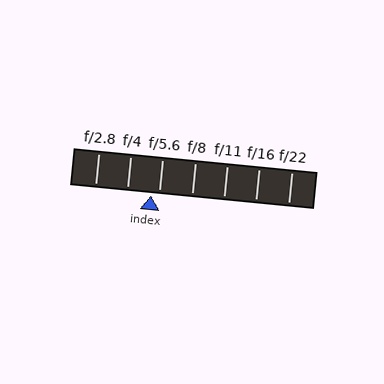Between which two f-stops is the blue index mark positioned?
The index mark is between f/4 and f/5.6.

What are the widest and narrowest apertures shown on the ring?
The widest aperture shown is f/2.8 and the narrowest is f/22.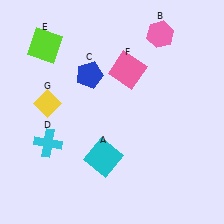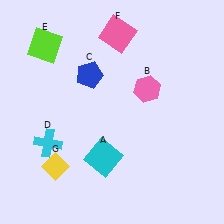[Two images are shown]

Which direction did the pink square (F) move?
The pink square (F) moved up.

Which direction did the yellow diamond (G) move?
The yellow diamond (G) moved down.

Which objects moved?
The objects that moved are: the pink hexagon (B), the pink square (F), the yellow diamond (G).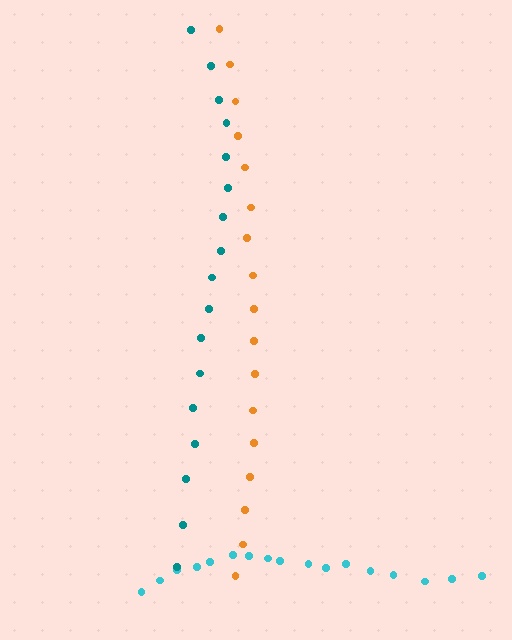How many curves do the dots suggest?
There are 3 distinct paths.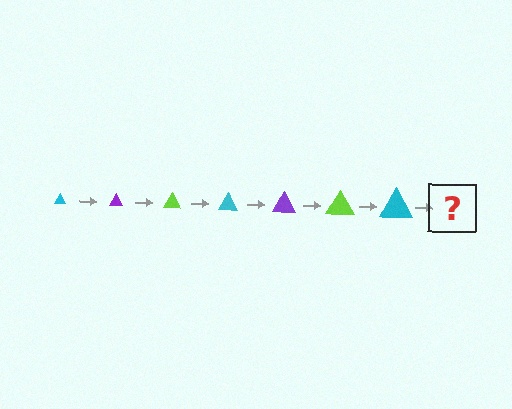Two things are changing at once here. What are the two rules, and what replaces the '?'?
The two rules are that the triangle grows larger each step and the color cycles through cyan, purple, and lime. The '?' should be a purple triangle, larger than the previous one.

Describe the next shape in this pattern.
It should be a purple triangle, larger than the previous one.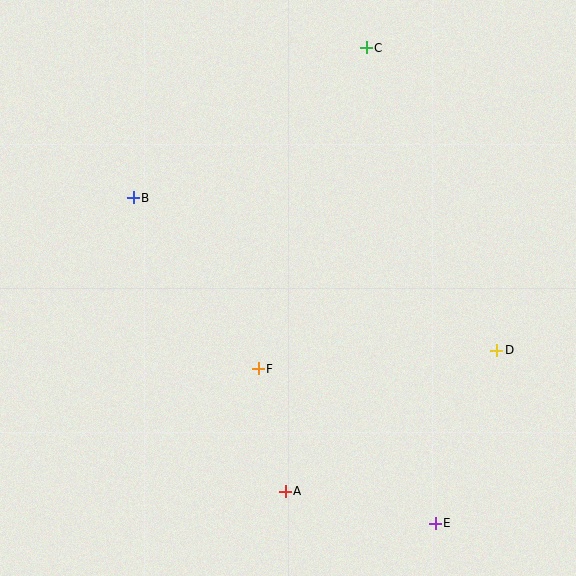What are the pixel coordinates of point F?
Point F is at (258, 369).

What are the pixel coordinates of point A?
Point A is at (285, 491).